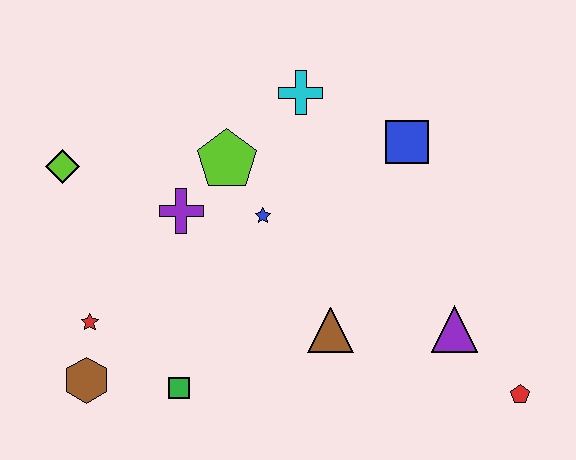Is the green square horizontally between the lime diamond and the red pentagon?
Yes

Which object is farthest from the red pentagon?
The lime diamond is farthest from the red pentagon.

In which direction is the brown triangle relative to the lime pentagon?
The brown triangle is below the lime pentagon.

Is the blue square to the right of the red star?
Yes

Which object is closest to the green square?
The brown hexagon is closest to the green square.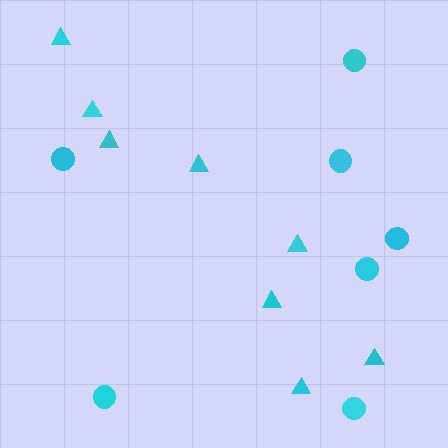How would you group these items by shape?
There are 2 groups: one group of circles (7) and one group of triangles (8).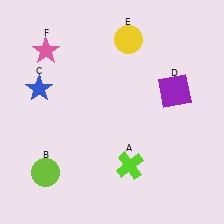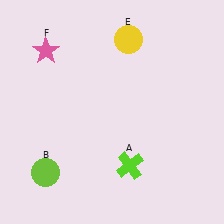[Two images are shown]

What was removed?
The purple square (D), the blue star (C) were removed in Image 2.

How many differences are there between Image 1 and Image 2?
There are 2 differences between the two images.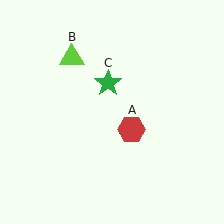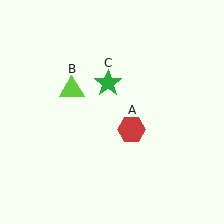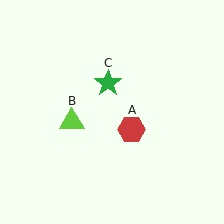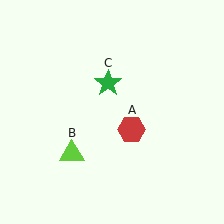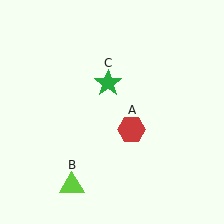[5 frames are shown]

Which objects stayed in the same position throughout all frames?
Red hexagon (object A) and green star (object C) remained stationary.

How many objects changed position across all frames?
1 object changed position: lime triangle (object B).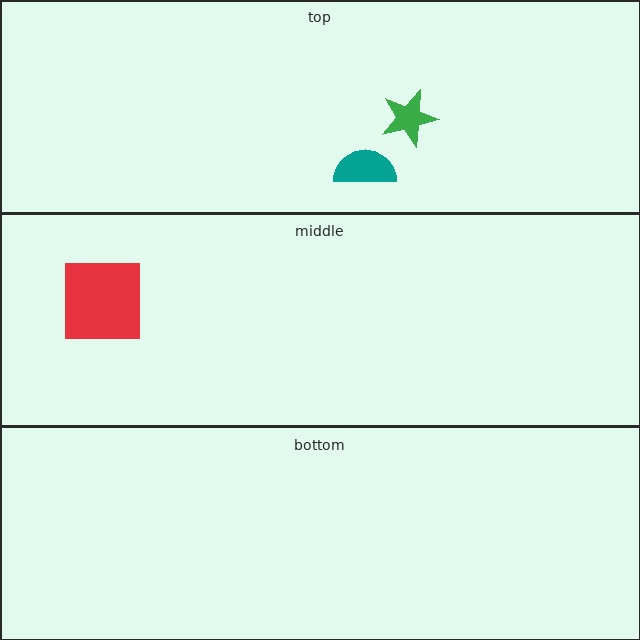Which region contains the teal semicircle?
The top region.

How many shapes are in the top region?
2.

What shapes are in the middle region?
The red square.